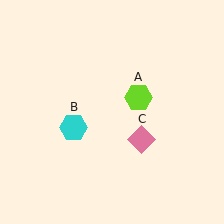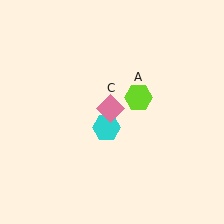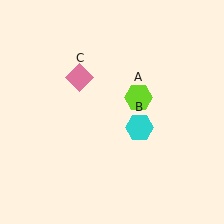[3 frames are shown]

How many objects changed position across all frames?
2 objects changed position: cyan hexagon (object B), pink diamond (object C).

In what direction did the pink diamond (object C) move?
The pink diamond (object C) moved up and to the left.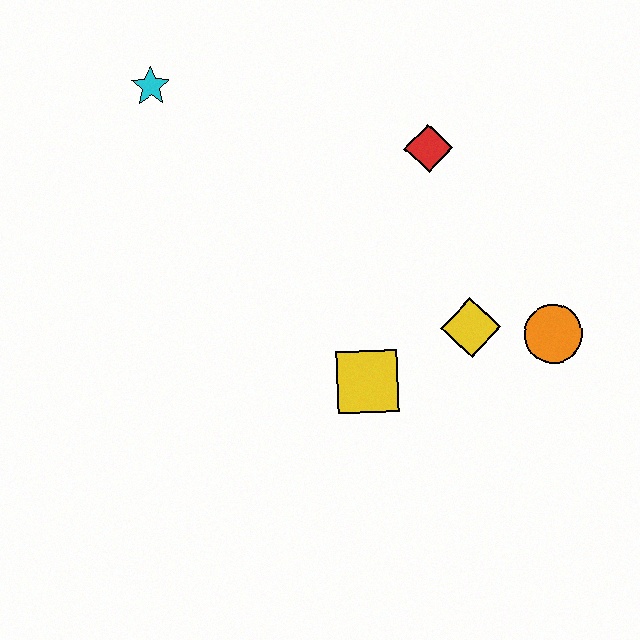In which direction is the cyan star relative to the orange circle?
The cyan star is to the left of the orange circle.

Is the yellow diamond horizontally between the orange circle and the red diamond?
Yes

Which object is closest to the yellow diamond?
The orange circle is closest to the yellow diamond.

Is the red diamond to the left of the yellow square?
No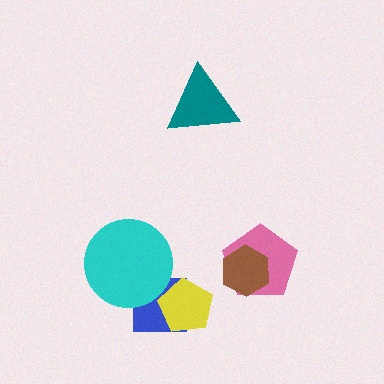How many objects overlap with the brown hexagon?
1 object overlaps with the brown hexagon.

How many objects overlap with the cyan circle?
1 object overlaps with the cyan circle.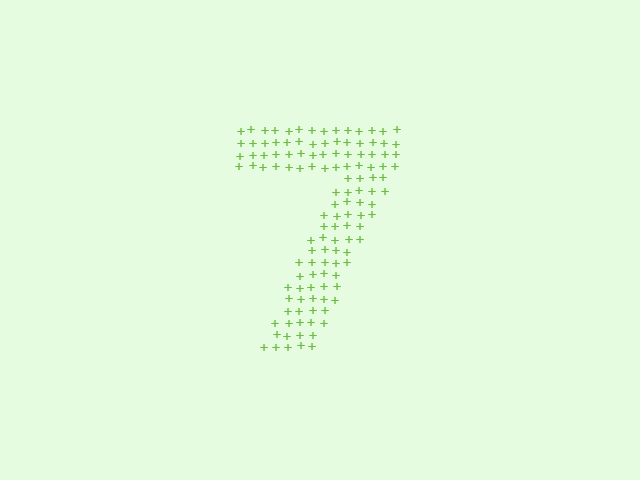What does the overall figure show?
The overall figure shows the digit 7.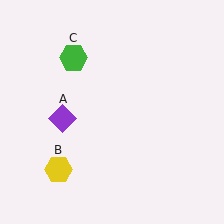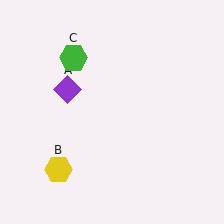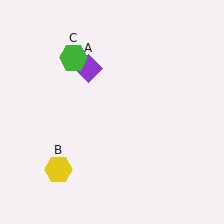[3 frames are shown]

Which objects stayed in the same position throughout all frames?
Yellow hexagon (object B) and green hexagon (object C) remained stationary.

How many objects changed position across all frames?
1 object changed position: purple diamond (object A).